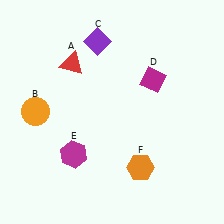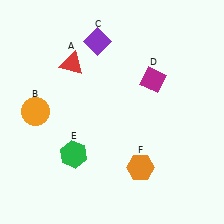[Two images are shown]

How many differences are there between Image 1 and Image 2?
There is 1 difference between the two images.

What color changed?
The hexagon (E) changed from magenta in Image 1 to green in Image 2.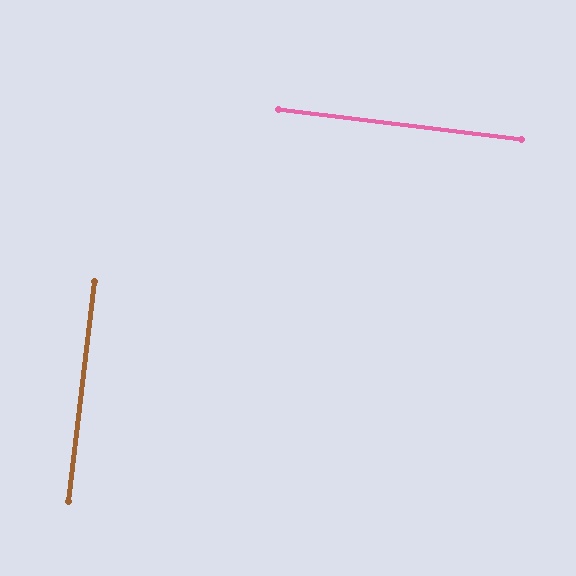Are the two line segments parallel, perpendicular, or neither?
Perpendicular — they meet at approximately 90°.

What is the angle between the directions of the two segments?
Approximately 90 degrees.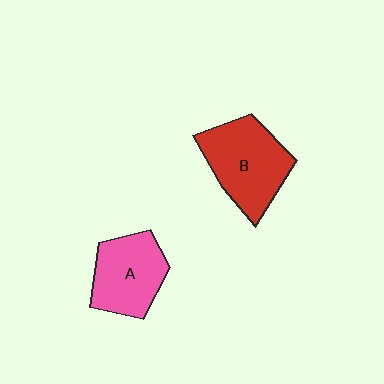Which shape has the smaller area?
Shape A (pink).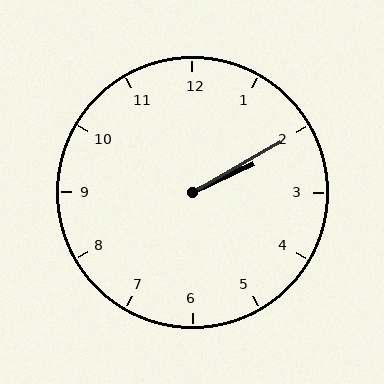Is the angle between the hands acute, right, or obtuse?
It is acute.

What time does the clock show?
2:10.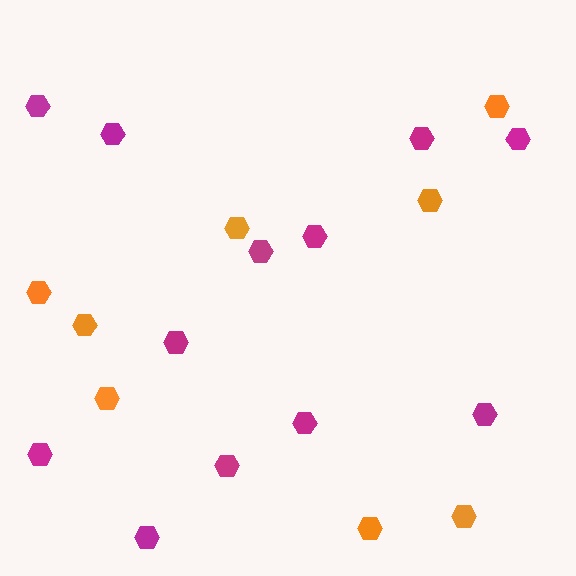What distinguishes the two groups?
There are 2 groups: one group of orange hexagons (8) and one group of magenta hexagons (12).